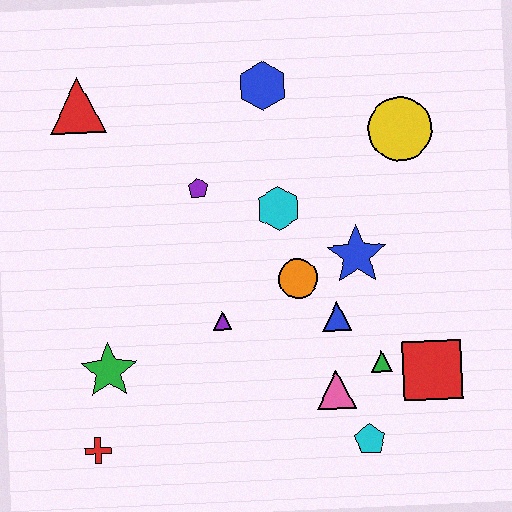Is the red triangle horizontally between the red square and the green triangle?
No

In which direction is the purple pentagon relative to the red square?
The purple pentagon is to the left of the red square.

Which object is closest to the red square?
The green triangle is closest to the red square.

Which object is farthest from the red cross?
The yellow circle is farthest from the red cross.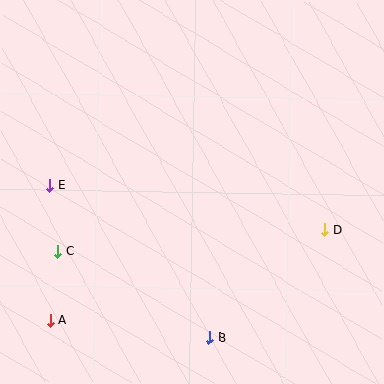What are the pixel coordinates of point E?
Point E is at (50, 185).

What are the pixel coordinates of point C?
Point C is at (58, 251).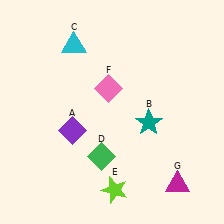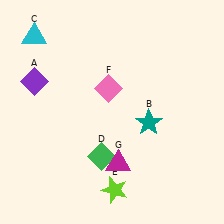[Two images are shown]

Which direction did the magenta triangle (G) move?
The magenta triangle (G) moved left.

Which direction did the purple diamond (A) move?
The purple diamond (A) moved up.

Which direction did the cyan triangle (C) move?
The cyan triangle (C) moved left.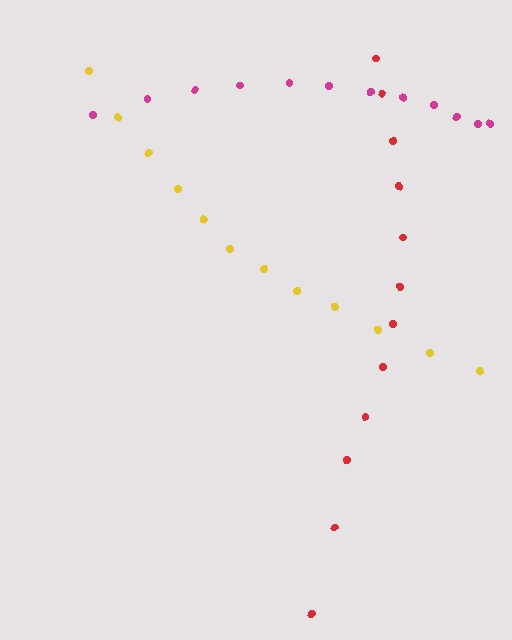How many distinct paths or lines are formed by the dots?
There are 3 distinct paths.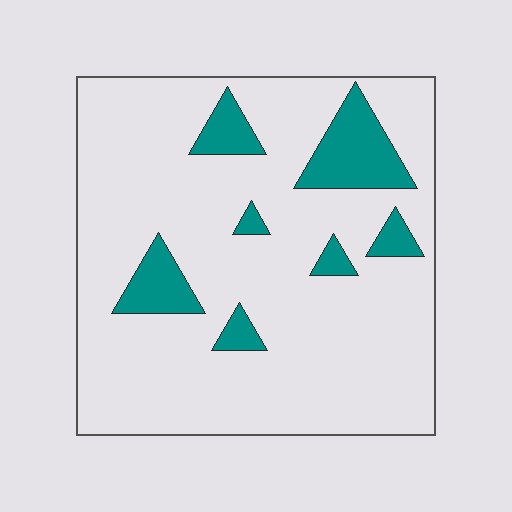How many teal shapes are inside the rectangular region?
7.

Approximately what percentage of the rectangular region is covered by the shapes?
Approximately 15%.